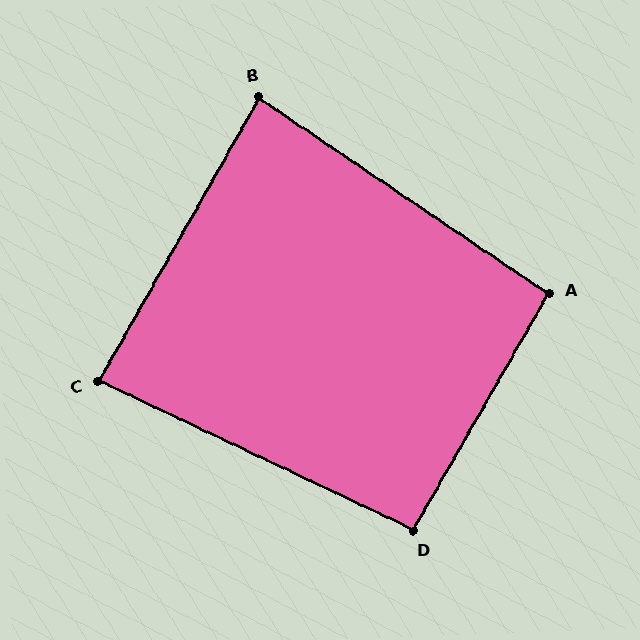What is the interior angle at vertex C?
Approximately 86 degrees (approximately right).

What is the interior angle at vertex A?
Approximately 94 degrees (approximately right).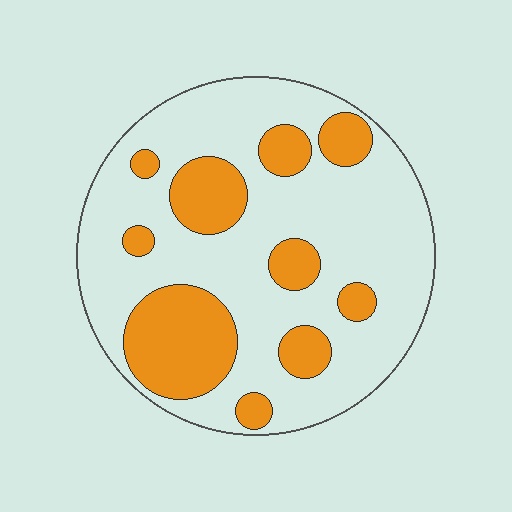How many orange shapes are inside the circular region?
10.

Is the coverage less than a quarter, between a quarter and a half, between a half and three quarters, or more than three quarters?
Between a quarter and a half.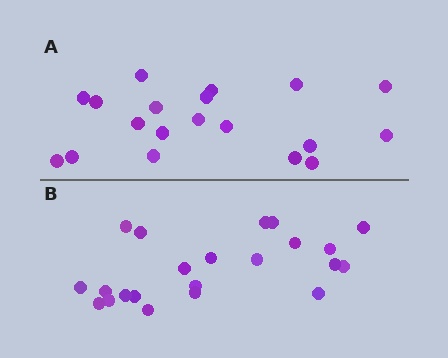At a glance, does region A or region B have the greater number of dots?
Region B (the bottom region) has more dots.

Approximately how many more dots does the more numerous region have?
Region B has just a few more — roughly 2 or 3 more dots than region A.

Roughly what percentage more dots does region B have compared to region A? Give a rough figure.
About 15% more.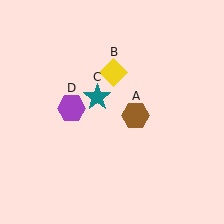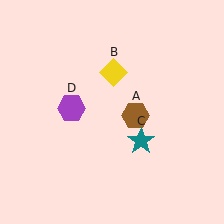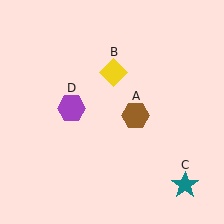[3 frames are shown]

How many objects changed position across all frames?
1 object changed position: teal star (object C).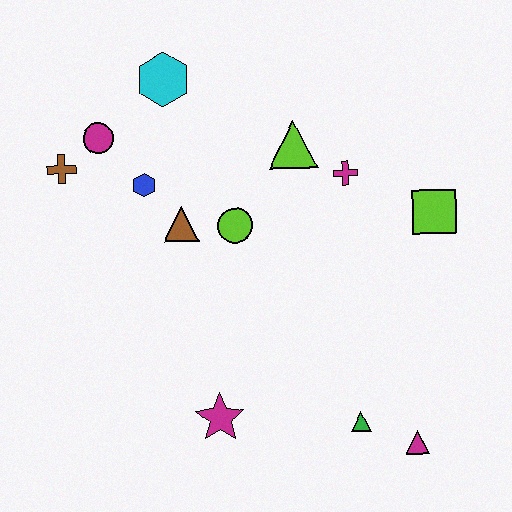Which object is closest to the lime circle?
The brown triangle is closest to the lime circle.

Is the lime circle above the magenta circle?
No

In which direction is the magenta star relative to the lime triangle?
The magenta star is below the lime triangle.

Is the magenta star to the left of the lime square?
Yes